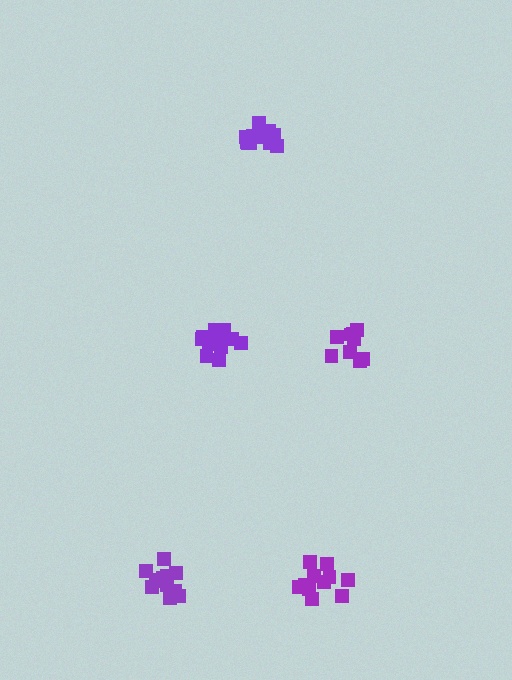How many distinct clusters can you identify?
There are 5 distinct clusters.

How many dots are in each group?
Group 1: 9 dots, Group 2: 13 dots, Group 3: 11 dots, Group 4: 12 dots, Group 5: 11 dots (56 total).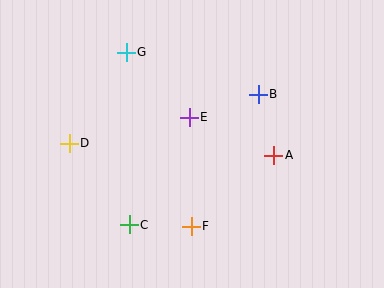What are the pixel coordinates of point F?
Point F is at (191, 226).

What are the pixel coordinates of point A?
Point A is at (274, 155).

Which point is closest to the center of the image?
Point E at (189, 117) is closest to the center.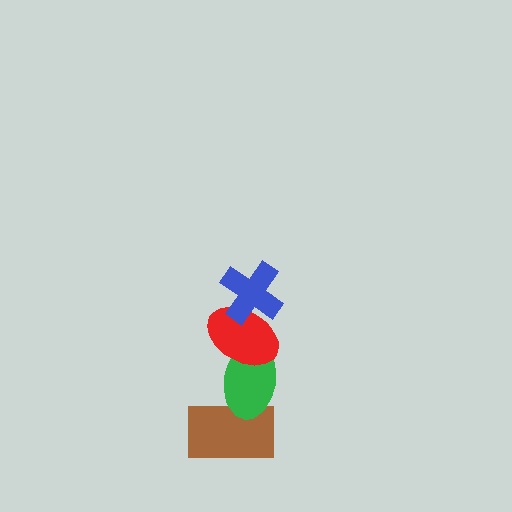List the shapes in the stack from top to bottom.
From top to bottom: the blue cross, the red ellipse, the green ellipse, the brown rectangle.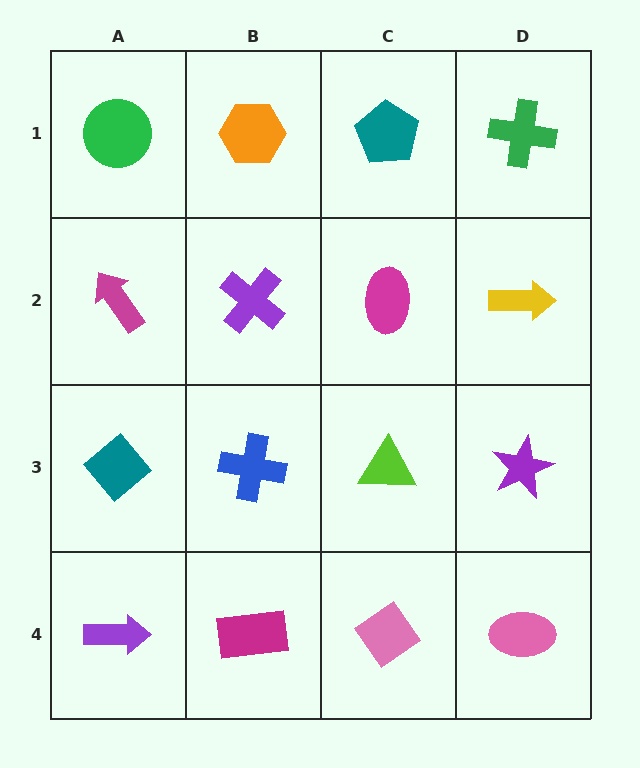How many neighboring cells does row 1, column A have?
2.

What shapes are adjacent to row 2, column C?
A teal pentagon (row 1, column C), a lime triangle (row 3, column C), a purple cross (row 2, column B), a yellow arrow (row 2, column D).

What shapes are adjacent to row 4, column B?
A blue cross (row 3, column B), a purple arrow (row 4, column A), a pink diamond (row 4, column C).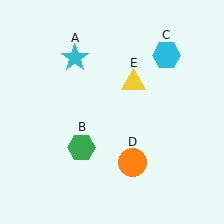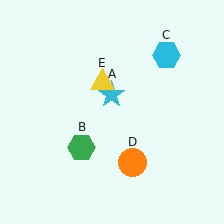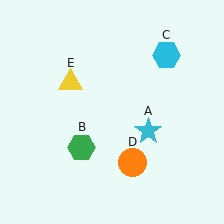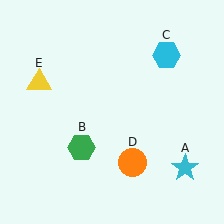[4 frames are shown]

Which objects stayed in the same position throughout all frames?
Green hexagon (object B) and cyan hexagon (object C) and orange circle (object D) remained stationary.